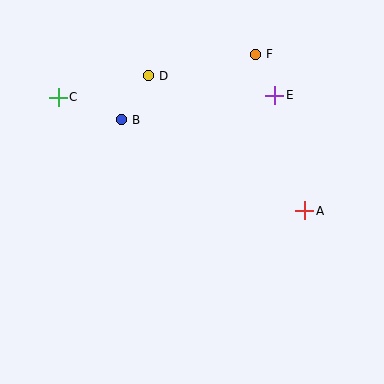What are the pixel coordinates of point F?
Point F is at (255, 54).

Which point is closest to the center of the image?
Point B at (121, 120) is closest to the center.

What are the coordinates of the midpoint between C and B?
The midpoint between C and B is at (90, 109).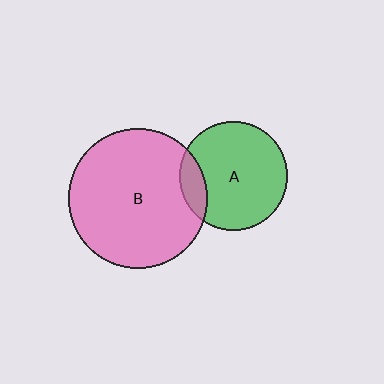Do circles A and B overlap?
Yes.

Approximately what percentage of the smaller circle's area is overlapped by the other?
Approximately 15%.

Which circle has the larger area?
Circle B (pink).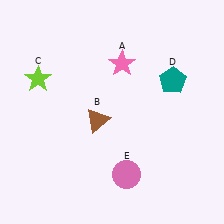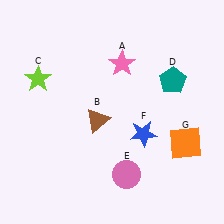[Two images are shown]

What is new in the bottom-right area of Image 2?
An orange square (G) was added in the bottom-right area of Image 2.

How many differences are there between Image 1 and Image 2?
There are 2 differences between the two images.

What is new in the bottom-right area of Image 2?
A blue star (F) was added in the bottom-right area of Image 2.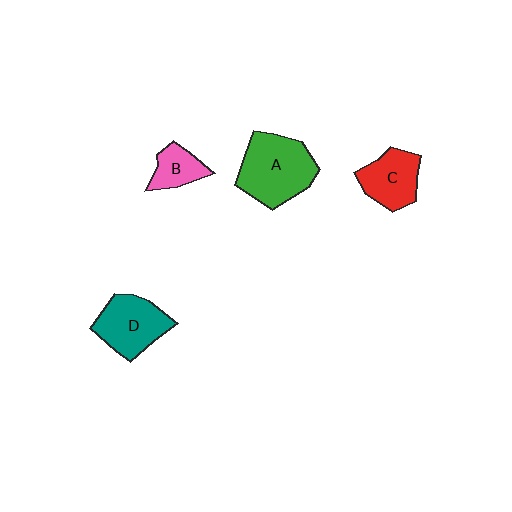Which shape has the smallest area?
Shape B (pink).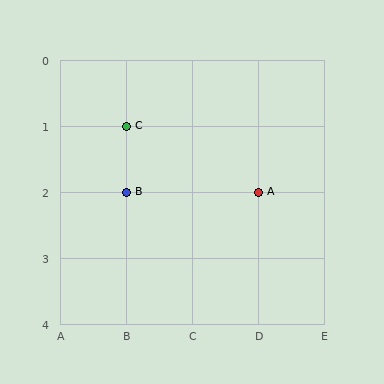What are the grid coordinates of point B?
Point B is at grid coordinates (B, 2).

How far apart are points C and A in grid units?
Points C and A are 2 columns and 1 row apart (about 2.2 grid units diagonally).